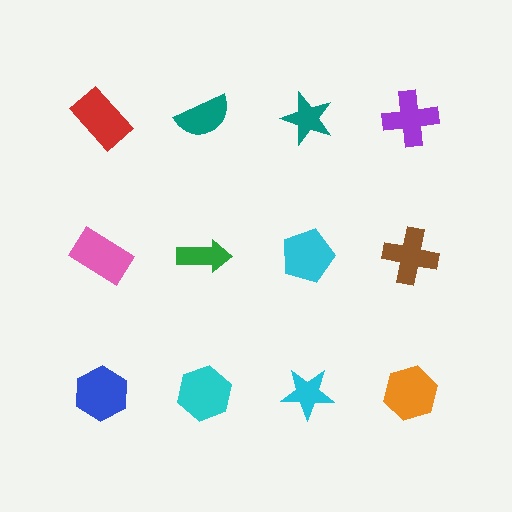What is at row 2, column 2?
A green arrow.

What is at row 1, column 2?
A teal semicircle.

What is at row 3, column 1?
A blue hexagon.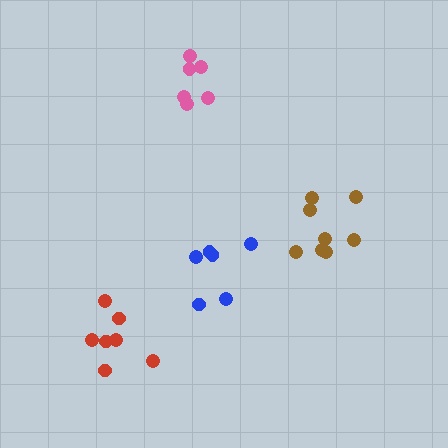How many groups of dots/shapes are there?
There are 4 groups.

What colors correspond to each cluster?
The clusters are colored: pink, brown, blue, red.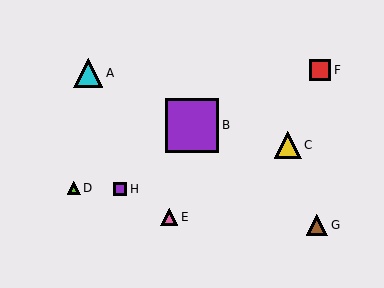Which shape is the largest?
The purple square (labeled B) is the largest.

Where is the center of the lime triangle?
The center of the lime triangle is at (74, 188).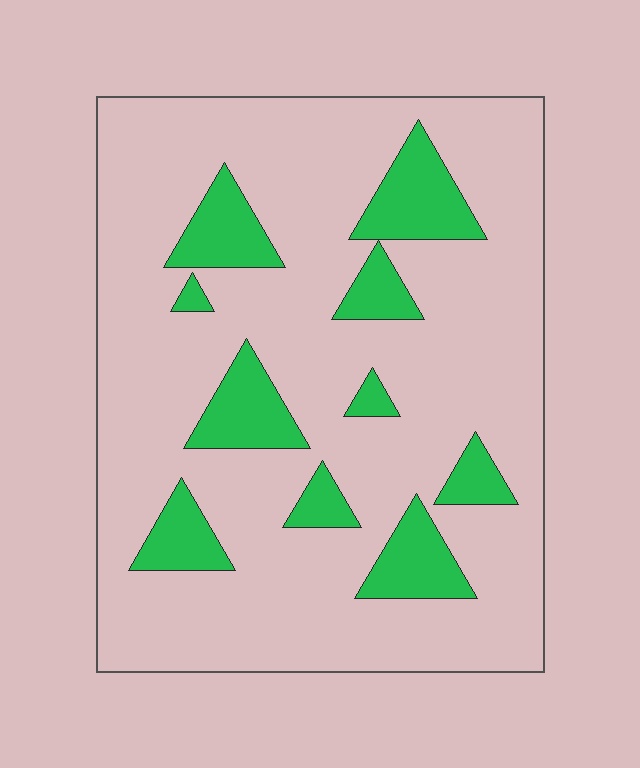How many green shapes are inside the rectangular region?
10.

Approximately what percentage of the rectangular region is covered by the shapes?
Approximately 20%.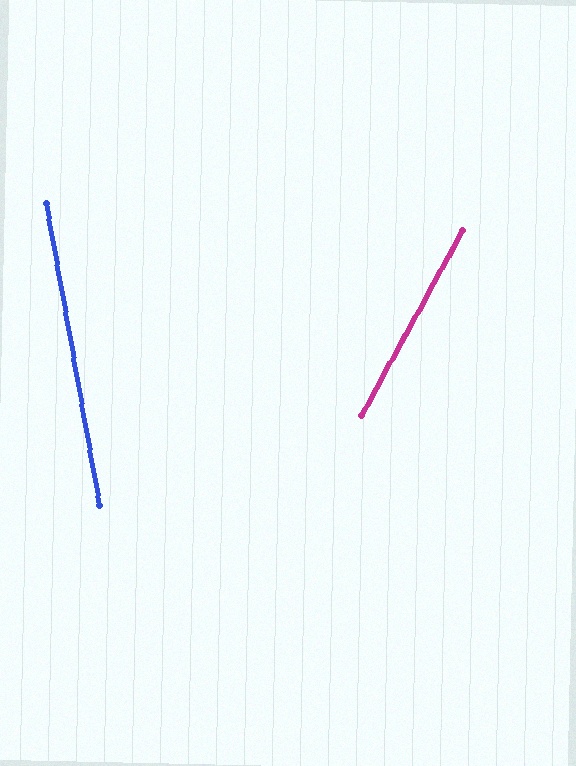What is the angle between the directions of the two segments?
Approximately 39 degrees.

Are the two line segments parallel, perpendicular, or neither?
Neither parallel nor perpendicular — they differ by about 39°.